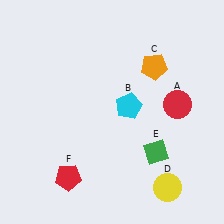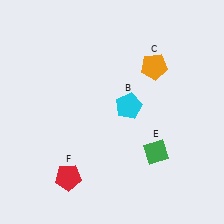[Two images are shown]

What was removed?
The yellow circle (D), the red circle (A) were removed in Image 2.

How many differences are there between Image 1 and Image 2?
There are 2 differences between the two images.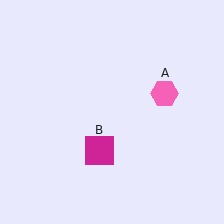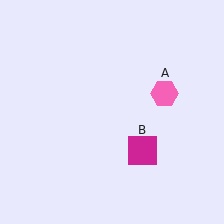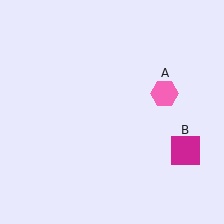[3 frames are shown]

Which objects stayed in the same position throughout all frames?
Pink hexagon (object A) remained stationary.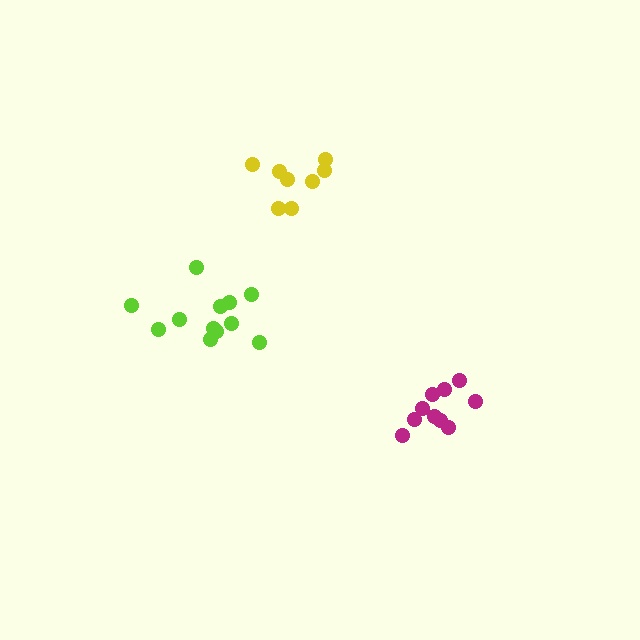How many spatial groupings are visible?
There are 3 spatial groupings.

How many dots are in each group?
Group 1: 12 dots, Group 2: 10 dots, Group 3: 8 dots (30 total).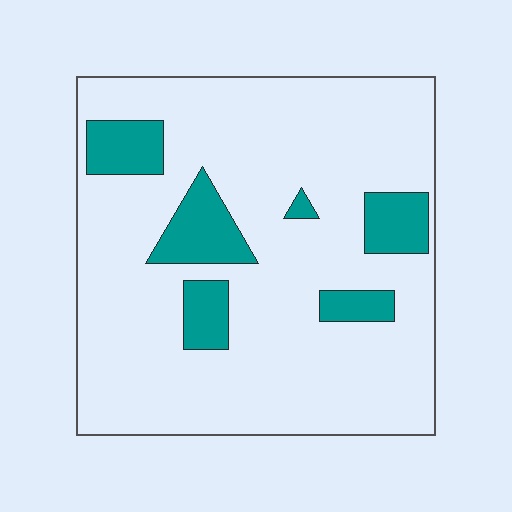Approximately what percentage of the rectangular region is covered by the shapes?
Approximately 15%.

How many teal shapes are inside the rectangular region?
6.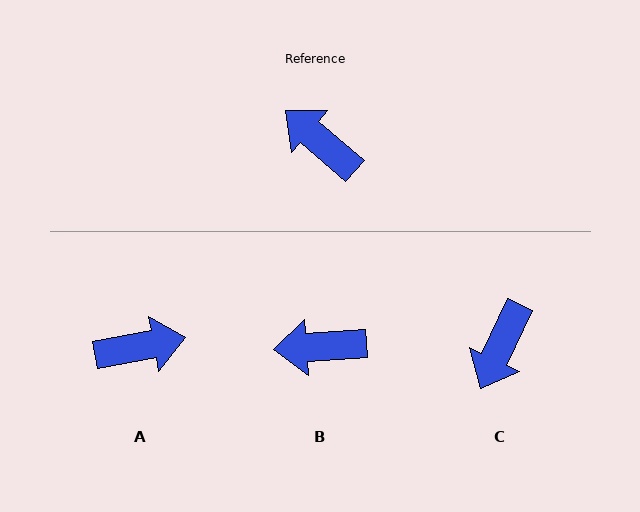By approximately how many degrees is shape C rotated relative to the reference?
Approximately 105 degrees counter-clockwise.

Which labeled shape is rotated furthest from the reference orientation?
A, about 128 degrees away.